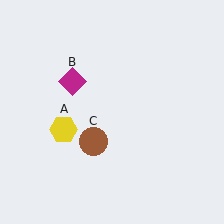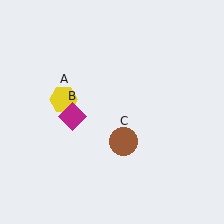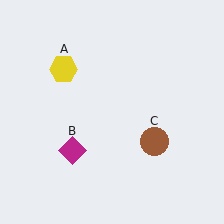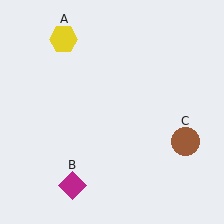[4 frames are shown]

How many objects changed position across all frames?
3 objects changed position: yellow hexagon (object A), magenta diamond (object B), brown circle (object C).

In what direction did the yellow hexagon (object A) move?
The yellow hexagon (object A) moved up.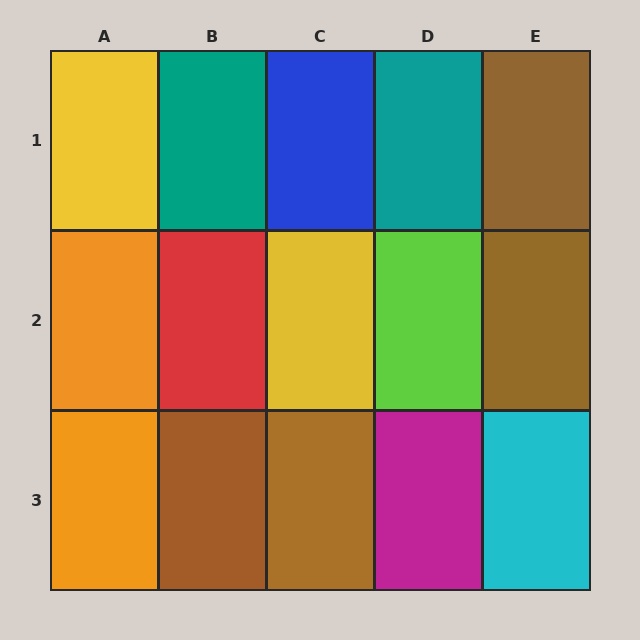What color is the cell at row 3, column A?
Orange.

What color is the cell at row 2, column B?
Red.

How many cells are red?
1 cell is red.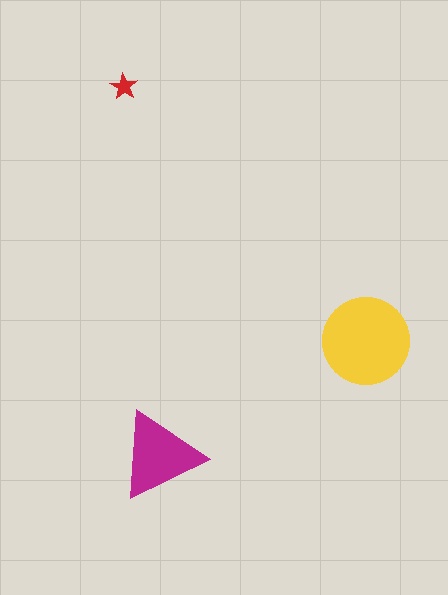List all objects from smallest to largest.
The red star, the magenta triangle, the yellow circle.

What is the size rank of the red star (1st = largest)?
3rd.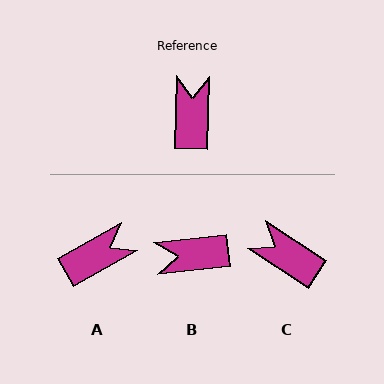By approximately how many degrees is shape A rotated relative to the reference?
Approximately 59 degrees clockwise.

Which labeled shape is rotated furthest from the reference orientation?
B, about 98 degrees away.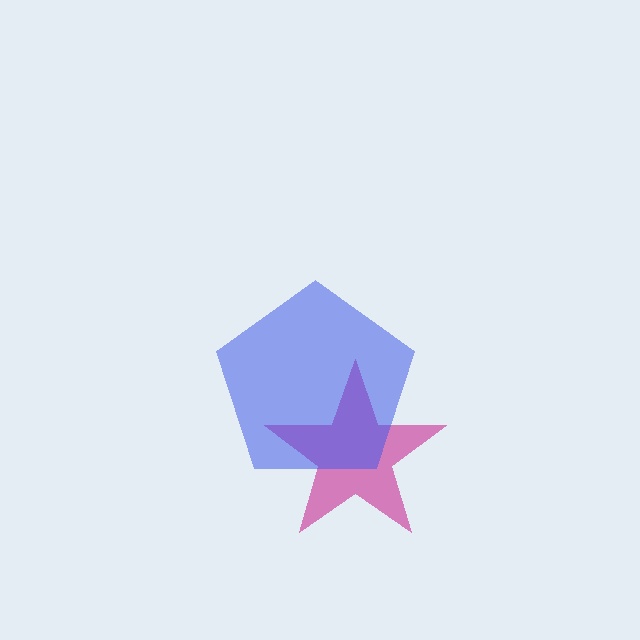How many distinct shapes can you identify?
There are 2 distinct shapes: a magenta star, a blue pentagon.